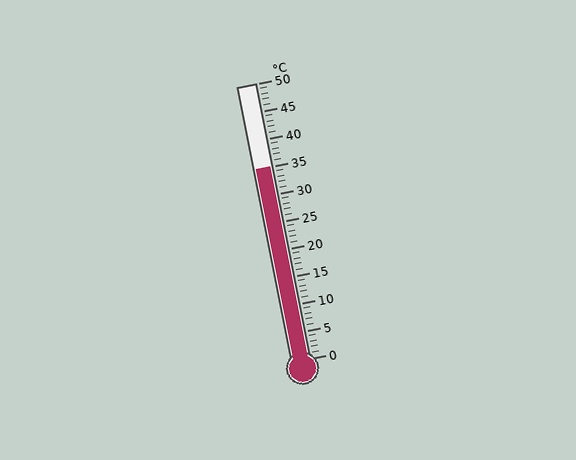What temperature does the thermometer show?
The thermometer shows approximately 35°C.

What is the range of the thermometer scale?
The thermometer scale ranges from 0°C to 50°C.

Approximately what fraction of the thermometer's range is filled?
The thermometer is filled to approximately 70% of its range.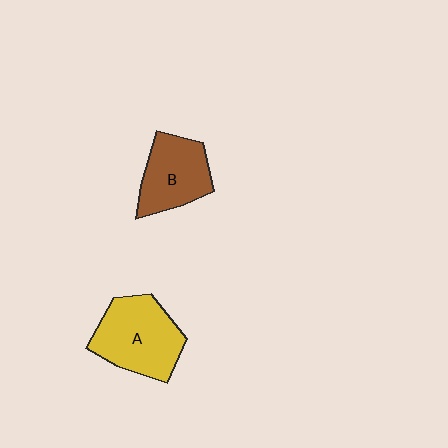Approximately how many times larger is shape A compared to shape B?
Approximately 1.3 times.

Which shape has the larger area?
Shape A (yellow).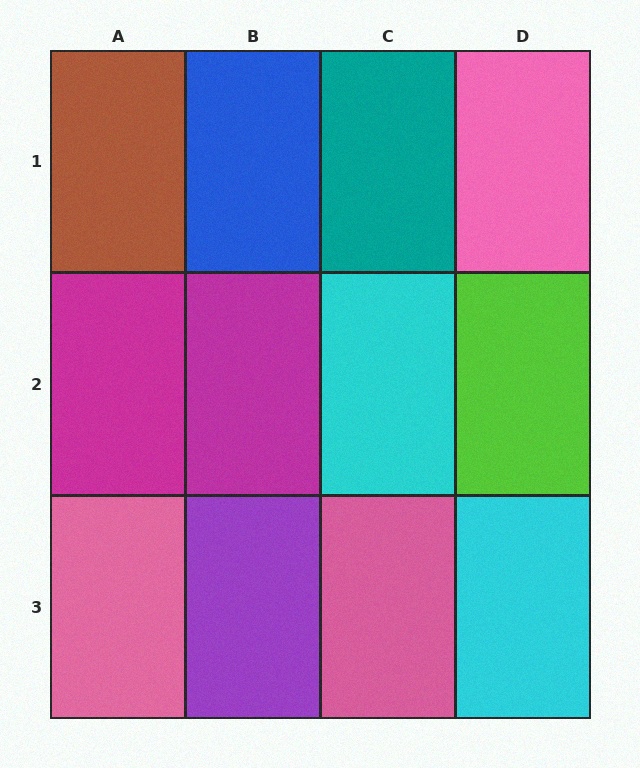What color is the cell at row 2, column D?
Lime.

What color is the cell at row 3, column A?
Pink.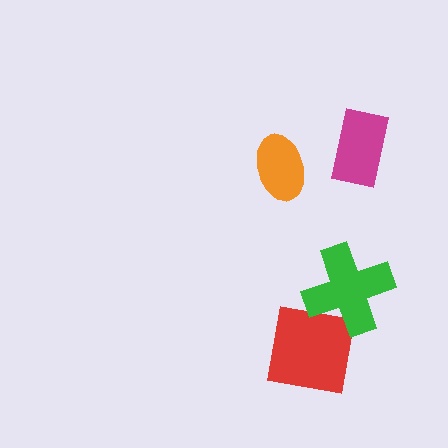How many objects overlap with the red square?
1 object overlaps with the red square.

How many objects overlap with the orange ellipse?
0 objects overlap with the orange ellipse.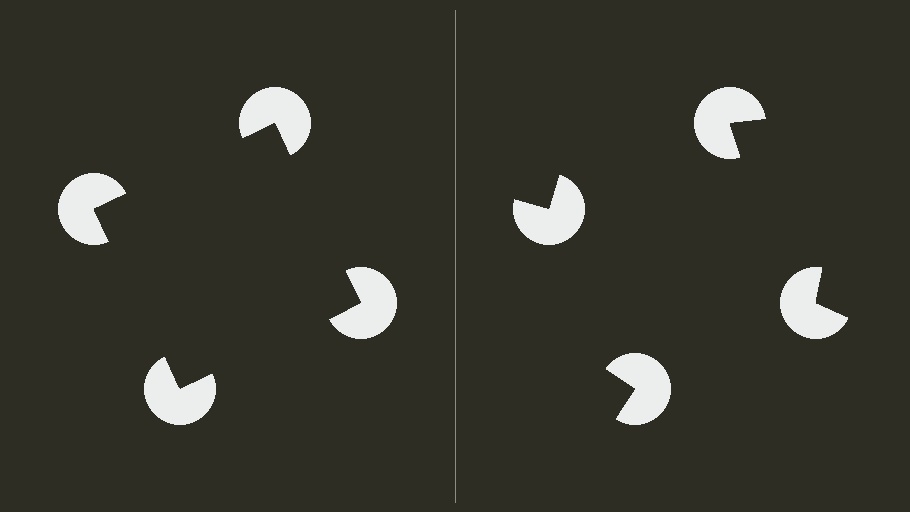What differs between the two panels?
The pac-man discs are positioned identically on both sides; only the wedge orientations differ. On the left they align to a square; on the right they are misaligned.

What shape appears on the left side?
An illusory square.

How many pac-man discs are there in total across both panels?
8 — 4 on each side.